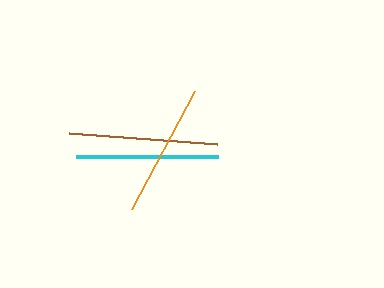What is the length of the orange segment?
The orange segment is approximately 134 pixels long.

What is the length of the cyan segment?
The cyan segment is approximately 143 pixels long.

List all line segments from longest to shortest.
From longest to shortest: brown, cyan, orange.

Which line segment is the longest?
The brown line is the longest at approximately 148 pixels.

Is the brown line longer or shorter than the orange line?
The brown line is longer than the orange line.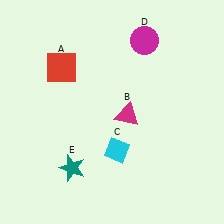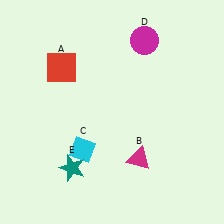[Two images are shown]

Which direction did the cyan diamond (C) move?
The cyan diamond (C) moved left.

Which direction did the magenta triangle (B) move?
The magenta triangle (B) moved down.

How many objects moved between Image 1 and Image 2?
2 objects moved between the two images.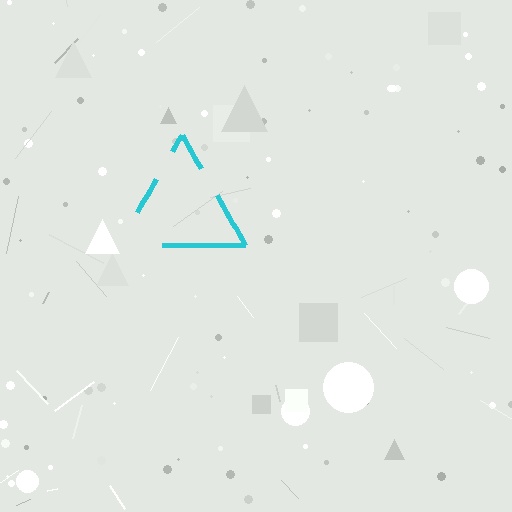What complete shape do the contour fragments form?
The contour fragments form a triangle.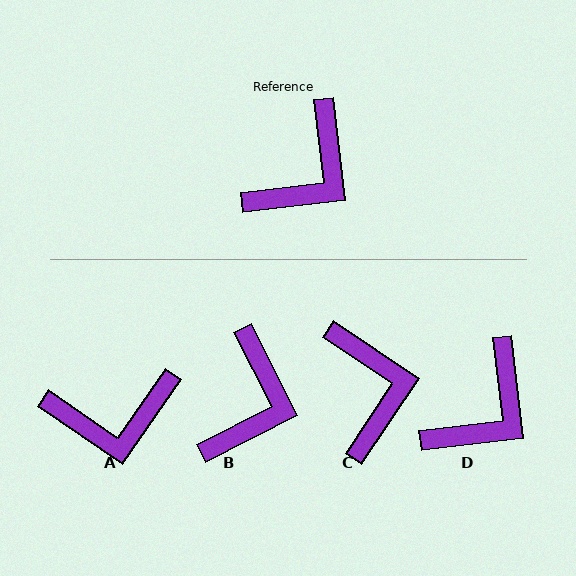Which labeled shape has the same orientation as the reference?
D.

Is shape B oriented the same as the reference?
No, it is off by about 20 degrees.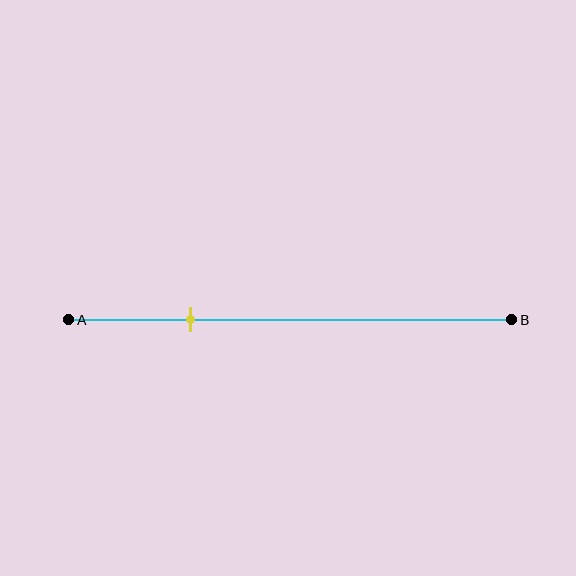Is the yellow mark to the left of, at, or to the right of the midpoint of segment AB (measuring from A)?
The yellow mark is to the left of the midpoint of segment AB.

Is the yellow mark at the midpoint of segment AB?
No, the mark is at about 30% from A, not at the 50% midpoint.